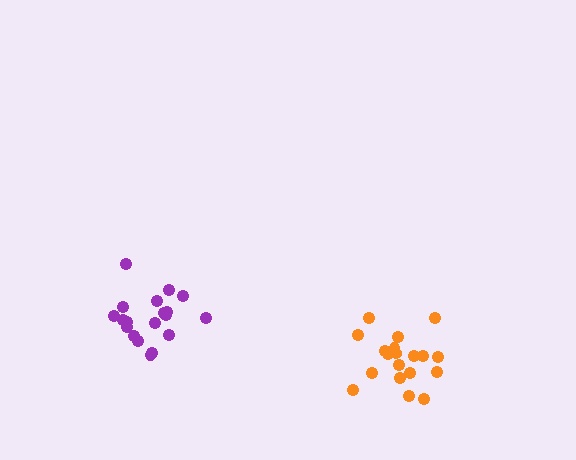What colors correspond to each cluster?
The clusters are colored: purple, orange.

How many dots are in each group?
Group 1: 19 dots, Group 2: 19 dots (38 total).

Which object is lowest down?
The orange cluster is bottommost.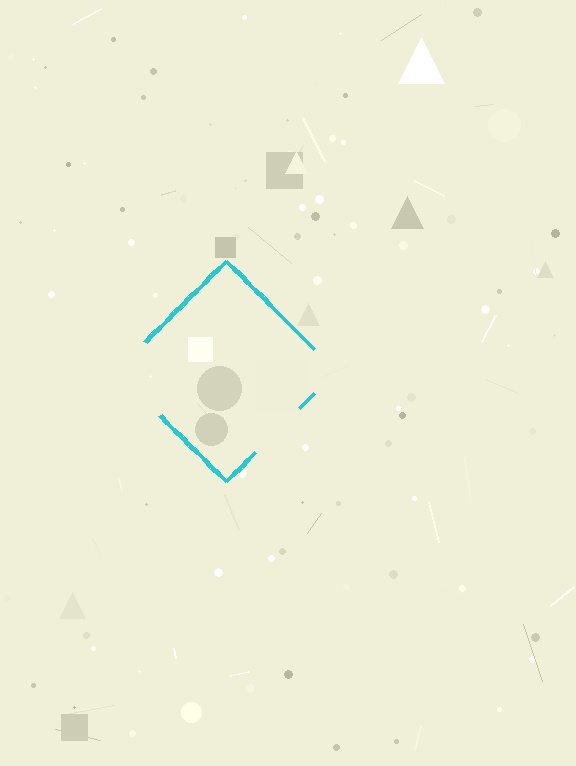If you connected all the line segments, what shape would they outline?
They would outline a diamond.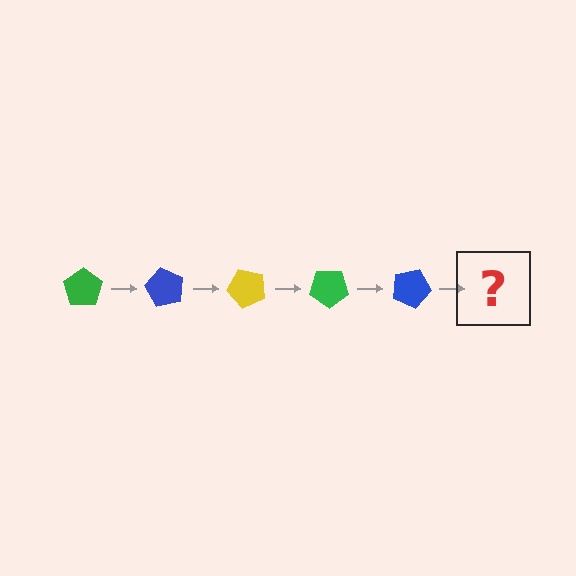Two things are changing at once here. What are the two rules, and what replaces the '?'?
The two rules are that it rotates 60 degrees each step and the color cycles through green, blue, and yellow. The '?' should be a yellow pentagon, rotated 300 degrees from the start.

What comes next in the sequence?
The next element should be a yellow pentagon, rotated 300 degrees from the start.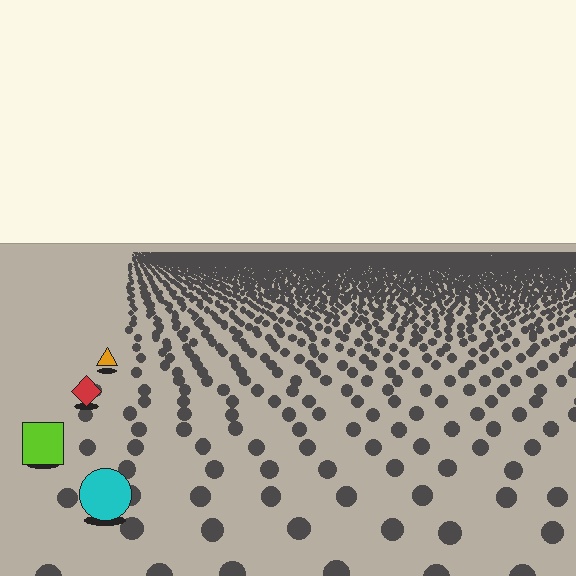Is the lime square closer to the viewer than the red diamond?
Yes. The lime square is closer — you can tell from the texture gradient: the ground texture is coarser near it.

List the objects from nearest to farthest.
From nearest to farthest: the cyan circle, the lime square, the red diamond, the orange triangle.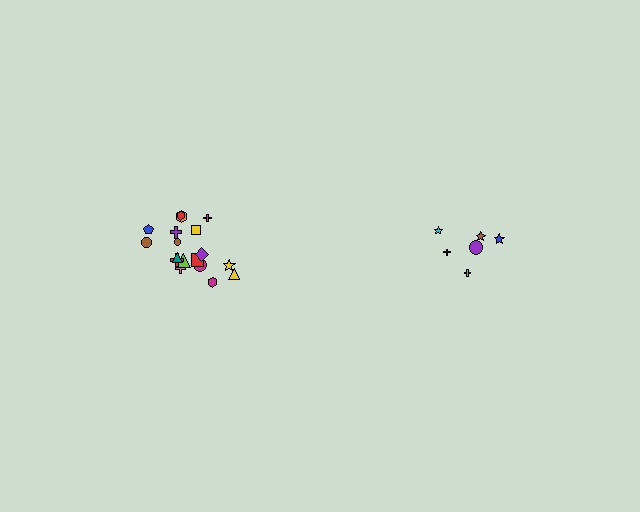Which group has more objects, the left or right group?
The left group.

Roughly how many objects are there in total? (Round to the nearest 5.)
Roughly 25 objects in total.